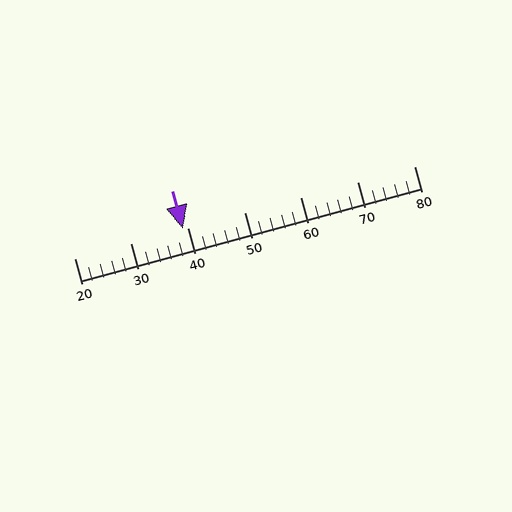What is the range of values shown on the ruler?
The ruler shows values from 20 to 80.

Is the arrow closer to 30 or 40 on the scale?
The arrow is closer to 40.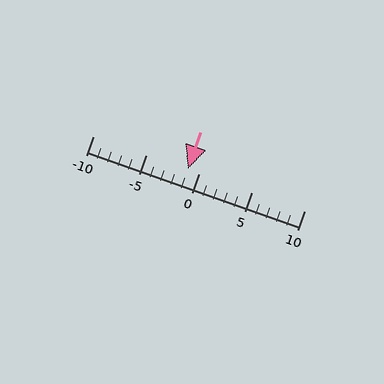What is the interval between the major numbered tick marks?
The major tick marks are spaced 5 units apart.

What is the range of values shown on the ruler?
The ruler shows values from -10 to 10.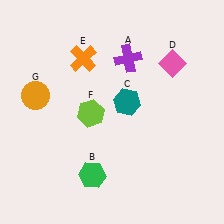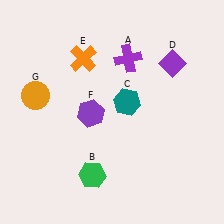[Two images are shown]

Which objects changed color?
D changed from pink to purple. F changed from lime to purple.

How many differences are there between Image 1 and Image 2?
There are 2 differences between the two images.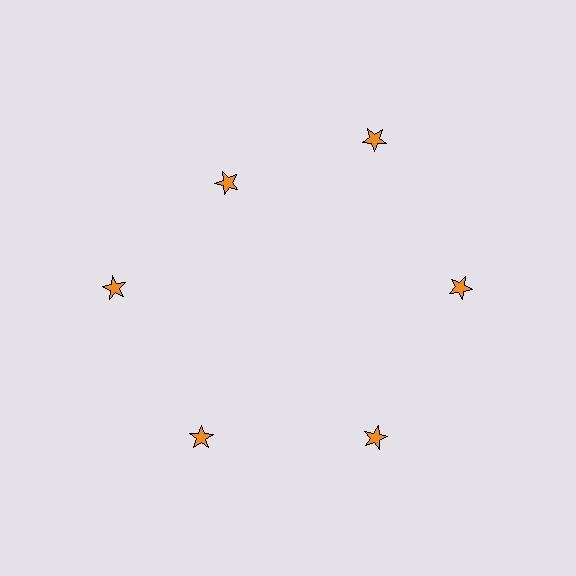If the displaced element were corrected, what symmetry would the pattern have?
It would have 6-fold rotational symmetry — the pattern would map onto itself every 60 degrees.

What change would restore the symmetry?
The symmetry would be restored by moving it outward, back onto the ring so that all 6 stars sit at equal angles and equal distance from the center.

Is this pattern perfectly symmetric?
No. The 6 orange stars are arranged in a ring, but one element near the 11 o'clock position is pulled inward toward the center, breaking the 6-fold rotational symmetry.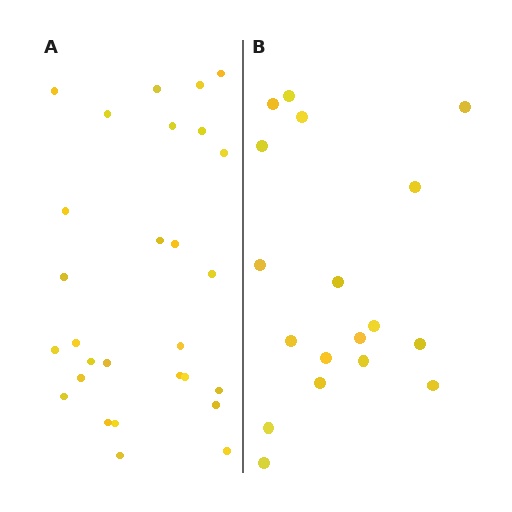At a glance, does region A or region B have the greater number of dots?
Region A (the left region) has more dots.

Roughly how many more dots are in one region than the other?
Region A has roughly 10 or so more dots than region B.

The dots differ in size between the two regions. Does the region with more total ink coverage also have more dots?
No. Region B has more total ink coverage because its dots are larger, but region A actually contains more individual dots. Total area can be misleading — the number of items is what matters here.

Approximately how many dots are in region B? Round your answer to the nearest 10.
About 20 dots. (The exact count is 18, which rounds to 20.)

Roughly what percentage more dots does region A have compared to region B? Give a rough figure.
About 55% more.